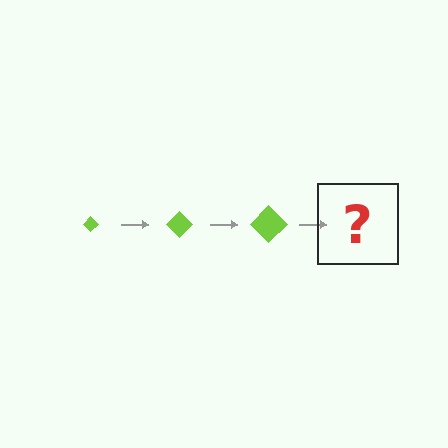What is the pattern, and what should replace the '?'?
The pattern is that the diamond gets progressively larger each step. The '?' should be a lime diamond, larger than the previous one.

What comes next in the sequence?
The next element should be a lime diamond, larger than the previous one.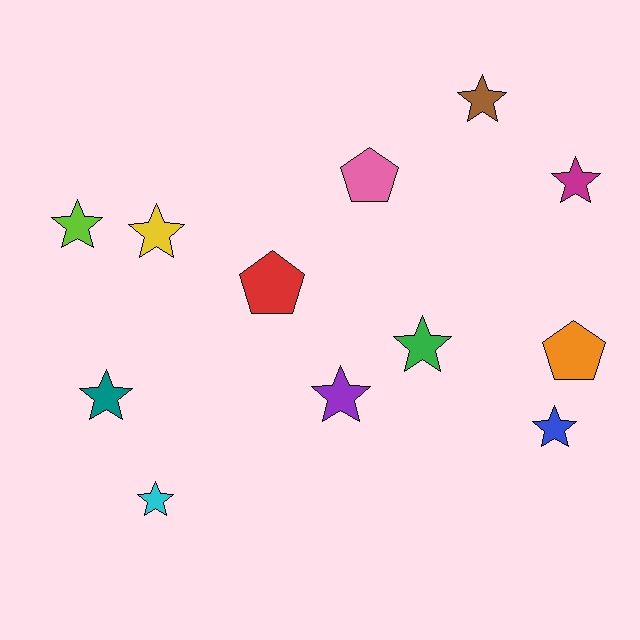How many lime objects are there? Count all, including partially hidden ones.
There is 1 lime object.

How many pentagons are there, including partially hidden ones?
There are 3 pentagons.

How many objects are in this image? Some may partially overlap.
There are 12 objects.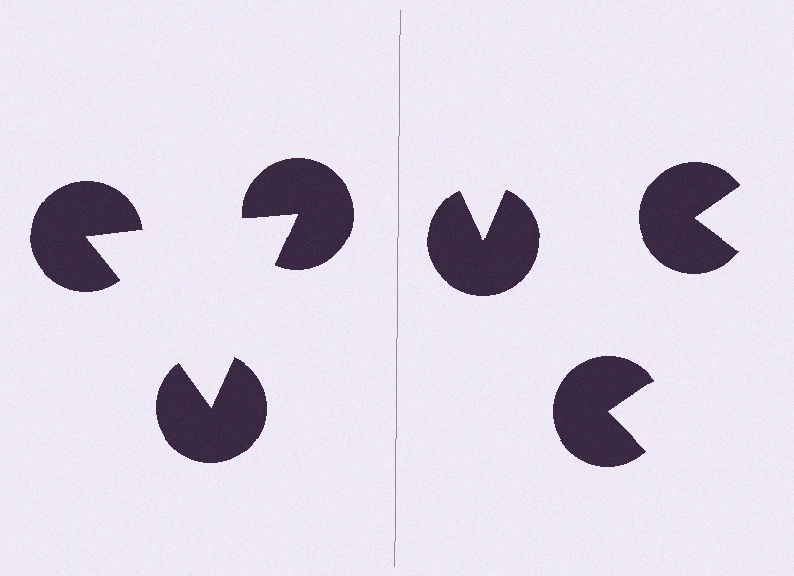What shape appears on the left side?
An illusory triangle.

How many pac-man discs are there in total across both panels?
6 — 3 on each side.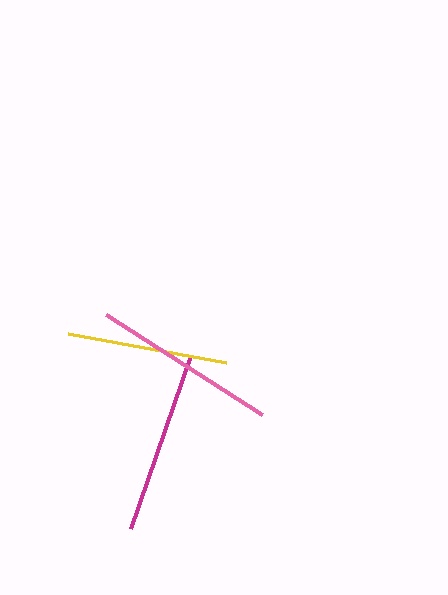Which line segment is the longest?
The pink line is the longest at approximately 185 pixels.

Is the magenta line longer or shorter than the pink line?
The pink line is longer than the magenta line.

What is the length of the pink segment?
The pink segment is approximately 185 pixels long.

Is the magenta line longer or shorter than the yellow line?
The magenta line is longer than the yellow line.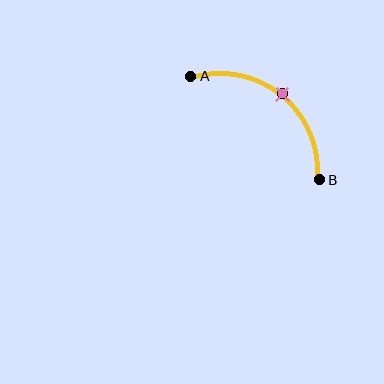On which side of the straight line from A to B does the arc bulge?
The arc bulges above and to the right of the straight line connecting A and B.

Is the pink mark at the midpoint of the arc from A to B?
Yes. The pink mark lies on the arc at equal arc-length from both A and B — it is the arc midpoint.